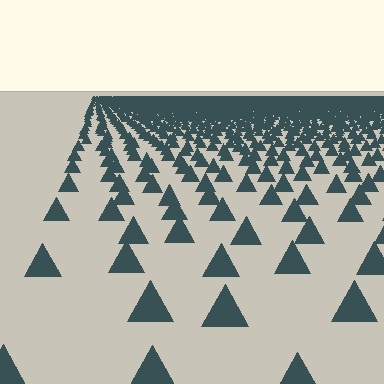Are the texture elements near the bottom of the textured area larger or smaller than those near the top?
Larger. Near the bottom, elements are closer to the viewer and appear at a bigger on-screen size.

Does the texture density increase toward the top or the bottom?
Density increases toward the top.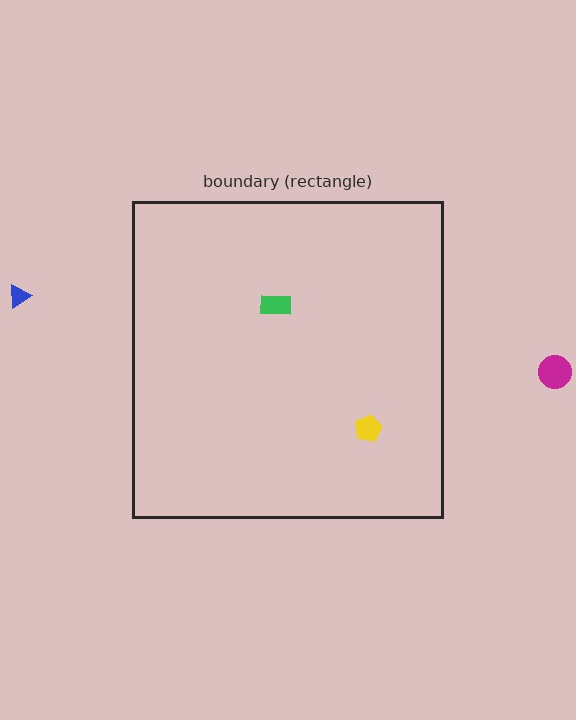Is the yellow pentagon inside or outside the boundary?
Inside.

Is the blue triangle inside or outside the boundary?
Outside.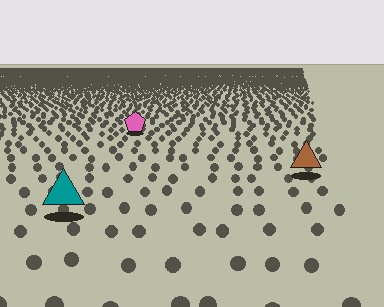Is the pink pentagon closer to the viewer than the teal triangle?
No. The teal triangle is closer — you can tell from the texture gradient: the ground texture is coarser near it.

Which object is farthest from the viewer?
The pink pentagon is farthest from the viewer. It appears smaller and the ground texture around it is denser.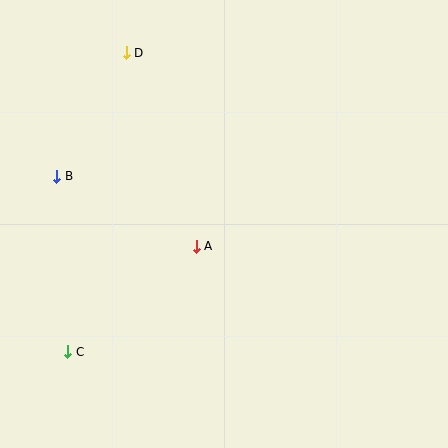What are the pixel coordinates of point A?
Point A is at (196, 246).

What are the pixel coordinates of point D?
Point D is at (126, 53).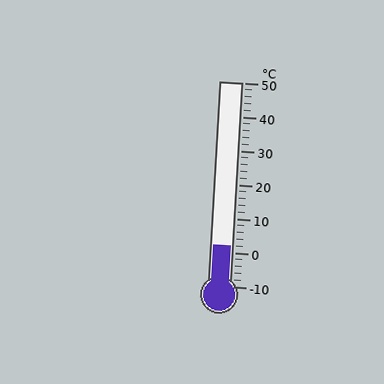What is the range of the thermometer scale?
The thermometer scale ranges from -10°C to 50°C.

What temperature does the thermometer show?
The thermometer shows approximately 2°C.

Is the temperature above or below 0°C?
The temperature is above 0°C.